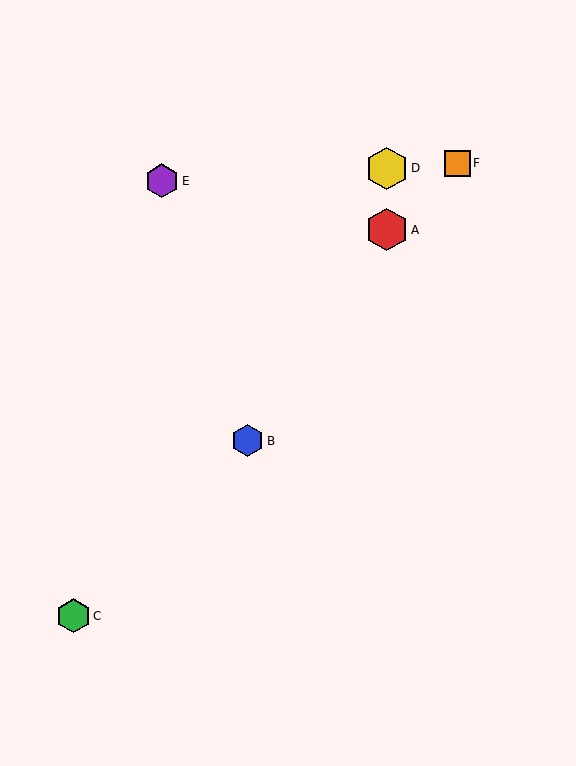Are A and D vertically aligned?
Yes, both are at x≈387.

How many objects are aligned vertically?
2 objects (A, D) are aligned vertically.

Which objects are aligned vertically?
Objects A, D are aligned vertically.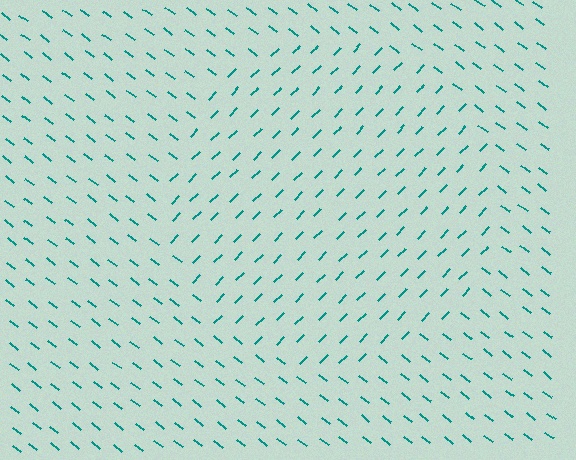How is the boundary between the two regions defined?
The boundary is defined purely by a change in line orientation (approximately 82 degrees difference). All lines are the same color and thickness.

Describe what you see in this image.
The image is filled with small teal line segments. A circle region in the image has lines oriented differently from the surrounding lines, creating a visible texture boundary.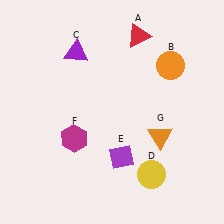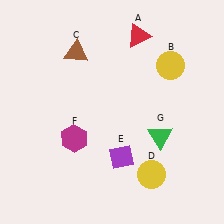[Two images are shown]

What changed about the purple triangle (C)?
In Image 1, C is purple. In Image 2, it changed to brown.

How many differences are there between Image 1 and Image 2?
There are 3 differences between the two images.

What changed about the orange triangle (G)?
In Image 1, G is orange. In Image 2, it changed to green.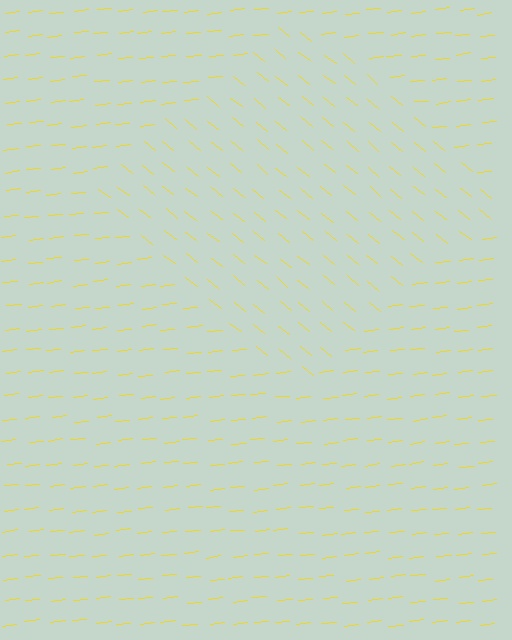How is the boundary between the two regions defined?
The boundary is defined purely by a change in line orientation (approximately 45 degrees difference). All lines are the same color and thickness.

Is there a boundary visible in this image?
Yes, there is a texture boundary formed by a change in line orientation.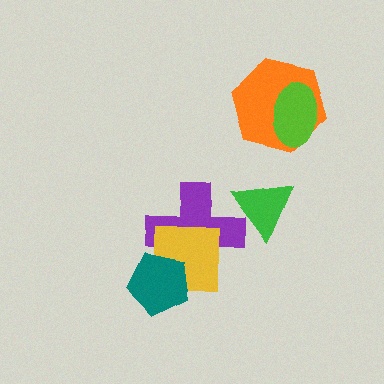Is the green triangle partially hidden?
Yes, it is partially covered by another shape.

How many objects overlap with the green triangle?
1 object overlaps with the green triangle.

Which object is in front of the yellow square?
The teal pentagon is in front of the yellow square.